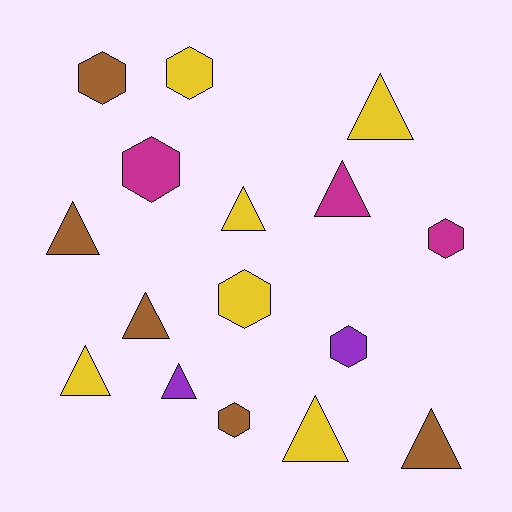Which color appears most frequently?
Yellow, with 6 objects.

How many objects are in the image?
There are 16 objects.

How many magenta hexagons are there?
There are 2 magenta hexagons.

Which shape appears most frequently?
Triangle, with 9 objects.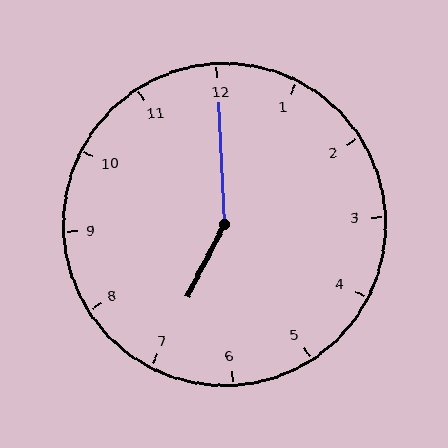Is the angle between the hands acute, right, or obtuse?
It is obtuse.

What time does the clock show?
7:00.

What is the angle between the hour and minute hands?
Approximately 150 degrees.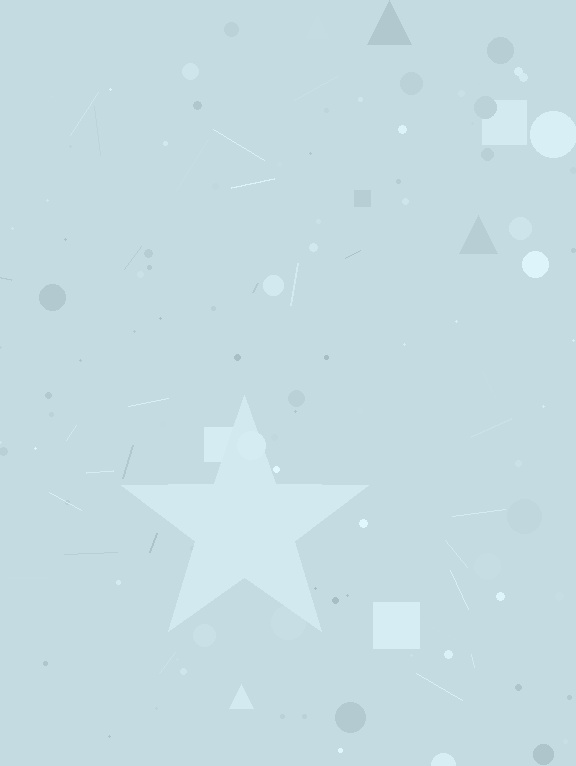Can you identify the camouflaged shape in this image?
The camouflaged shape is a star.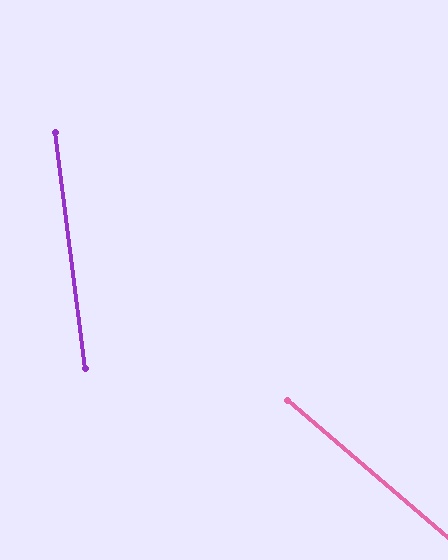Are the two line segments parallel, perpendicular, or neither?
Neither parallel nor perpendicular — they differ by about 42°.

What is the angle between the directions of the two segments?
Approximately 42 degrees.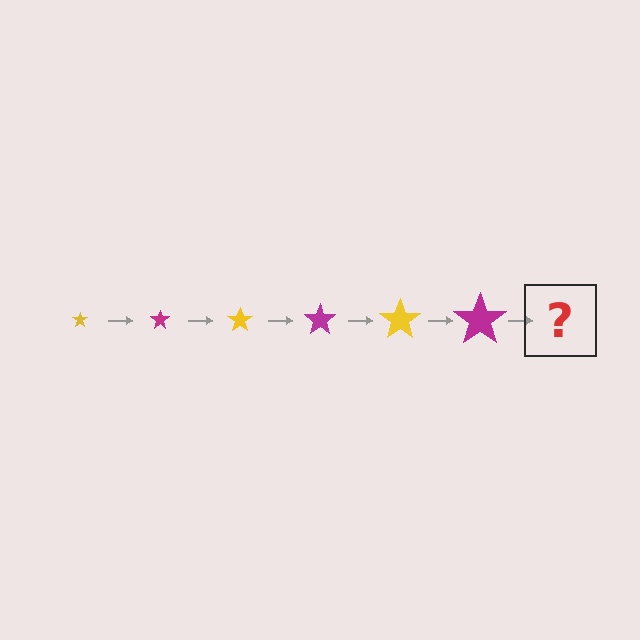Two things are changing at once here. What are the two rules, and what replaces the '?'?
The two rules are that the star grows larger each step and the color cycles through yellow and magenta. The '?' should be a yellow star, larger than the previous one.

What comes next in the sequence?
The next element should be a yellow star, larger than the previous one.